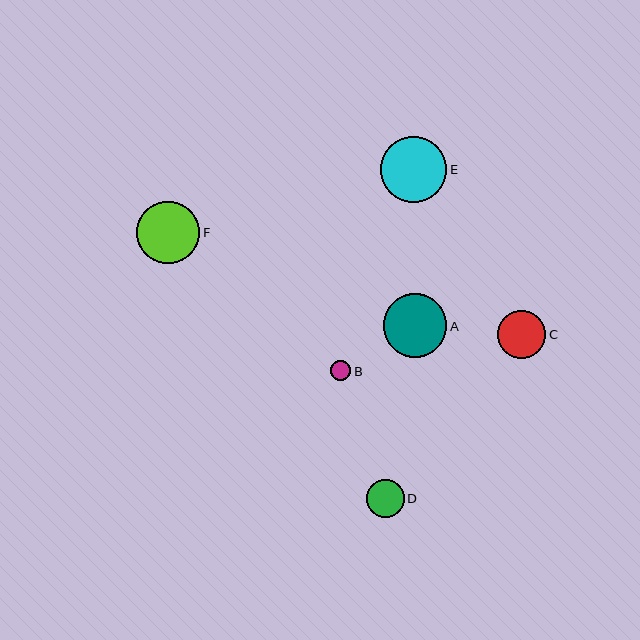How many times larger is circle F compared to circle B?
Circle F is approximately 3.1 times the size of circle B.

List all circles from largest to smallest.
From largest to smallest: E, A, F, C, D, B.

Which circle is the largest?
Circle E is the largest with a size of approximately 67 pixels.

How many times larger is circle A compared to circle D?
Circle A is approximately 1.7 times the size of circle D.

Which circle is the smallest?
Circle B is the smallest with a size of approximately 20 pixels.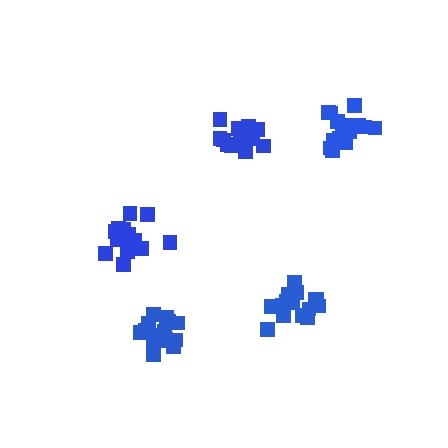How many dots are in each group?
Group 1: 16 dots, Group 2: 17 dots, Group 3: 16 dots, Group 4: 15 dots, Group 5: 16 dots (80 total).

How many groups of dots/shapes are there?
There are 5 groups.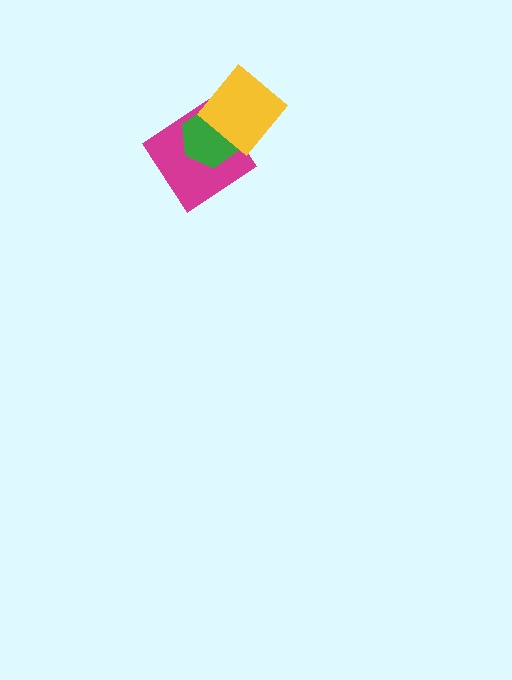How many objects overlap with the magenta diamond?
2 objects overlap with the magenta diamond.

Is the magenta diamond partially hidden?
Yes, it is partially covered by another shape.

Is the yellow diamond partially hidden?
No, no other shape covers it.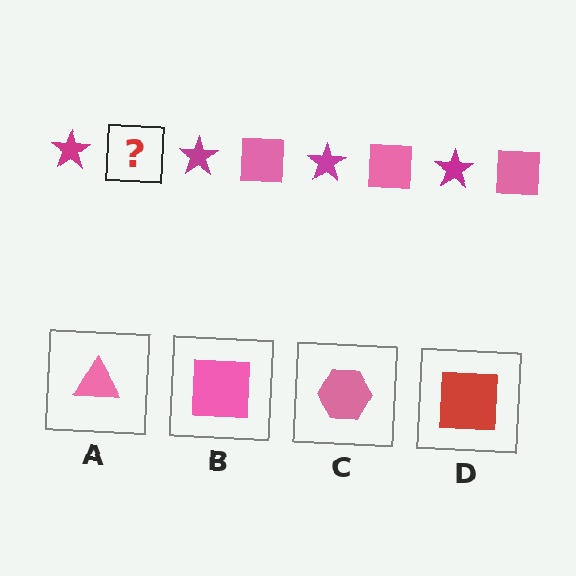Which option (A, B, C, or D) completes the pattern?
B.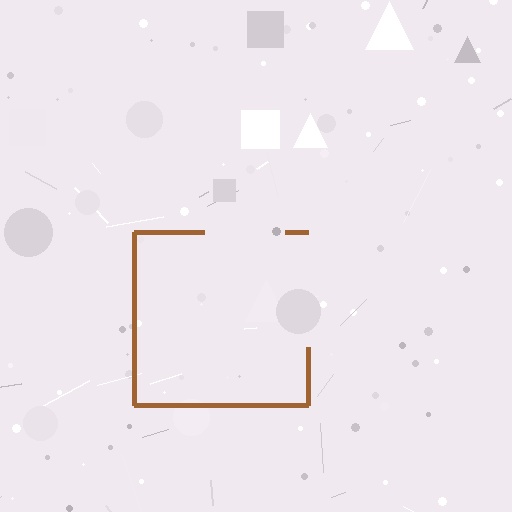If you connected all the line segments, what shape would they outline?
They would outline a square.